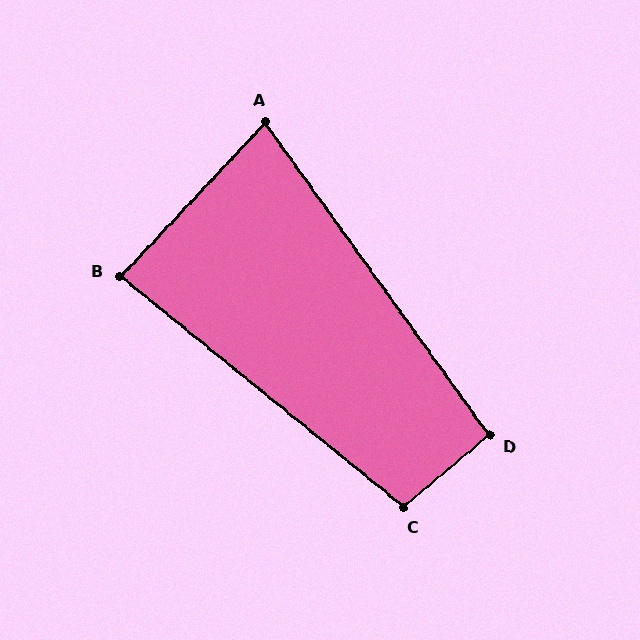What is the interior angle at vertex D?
Approximately 94 degrees (approximately right).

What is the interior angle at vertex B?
Approximately 86 degrees (approximately right).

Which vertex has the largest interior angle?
C, at approximately 101 degrees.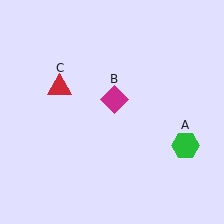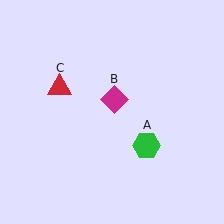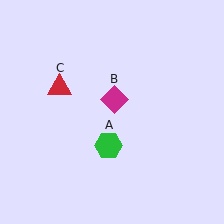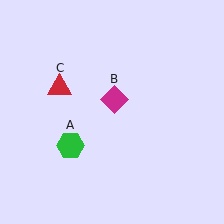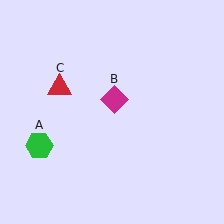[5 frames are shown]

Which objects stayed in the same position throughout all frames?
Magenta diamond (object B) and red triangle (object C) remained stationary.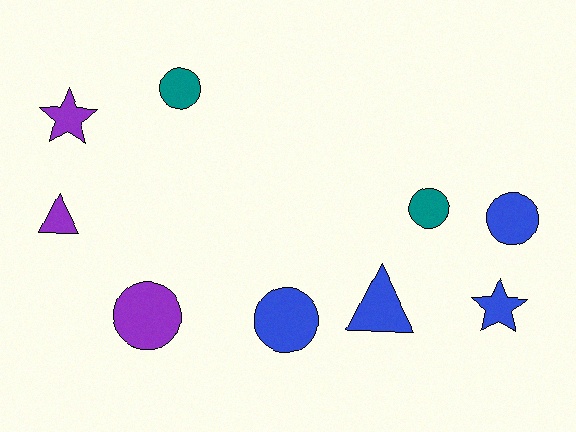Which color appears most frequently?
Blue, with 4 objects.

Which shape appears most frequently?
Circle, with 5 objects.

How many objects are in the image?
There are 9 objects.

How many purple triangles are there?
There is 1 purple triangle.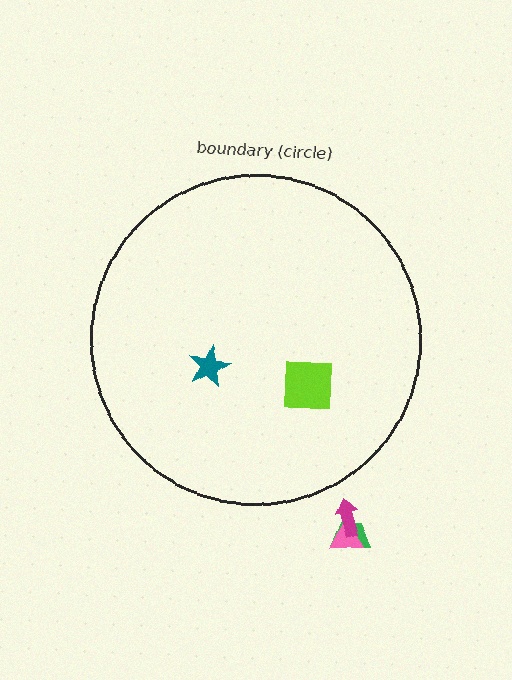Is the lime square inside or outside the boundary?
Inside.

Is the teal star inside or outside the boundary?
Inside.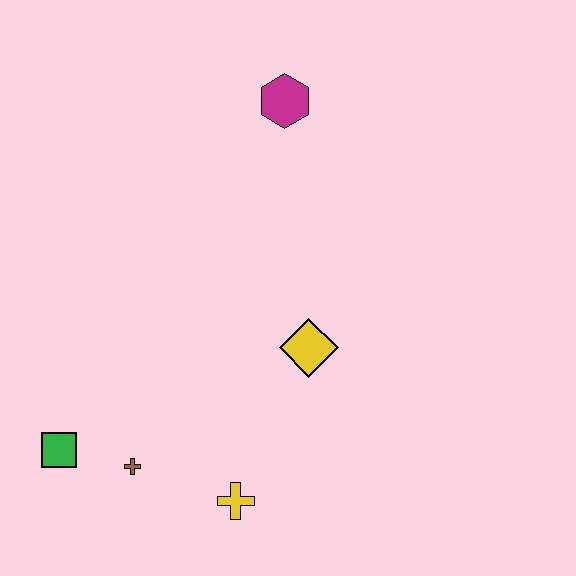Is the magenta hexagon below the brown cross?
No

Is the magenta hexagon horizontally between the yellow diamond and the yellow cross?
Yes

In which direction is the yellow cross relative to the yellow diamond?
The yellow cross is below the yellow diamond.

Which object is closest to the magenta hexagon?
The yellow diamond is closest to the magenta hexagon.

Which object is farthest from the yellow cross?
The magenta hexagon is farthest from the yellow cross.